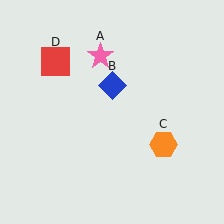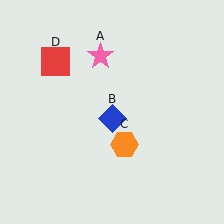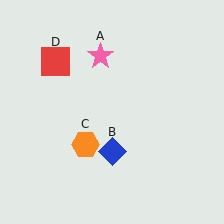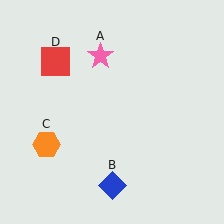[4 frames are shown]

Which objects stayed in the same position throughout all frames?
Pink star (object A) and red square (object D) remained stationary.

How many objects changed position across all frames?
2 objects changed position: blue diamond (object B), orange hexagon (object C).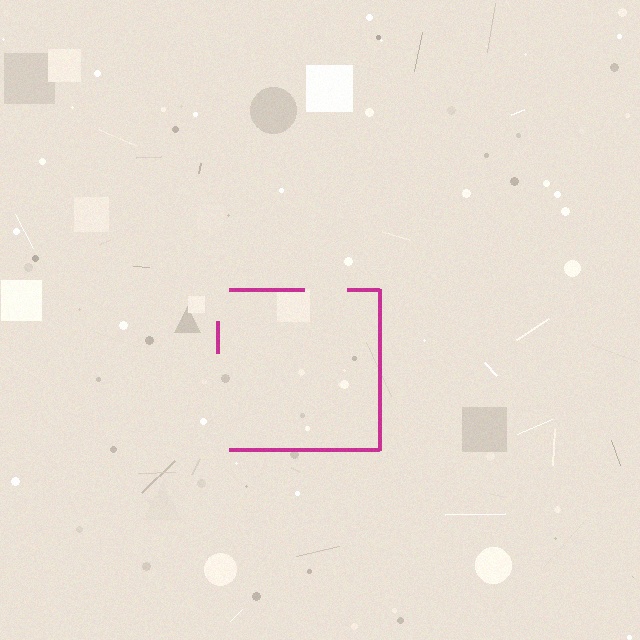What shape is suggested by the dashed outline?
The dashed outline suggests a square.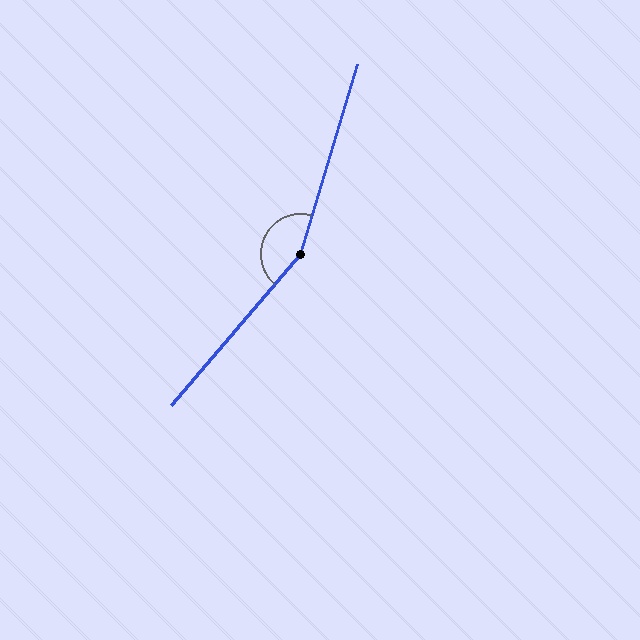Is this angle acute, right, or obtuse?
It is obtuse.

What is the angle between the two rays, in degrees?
Approximately 156 degrees.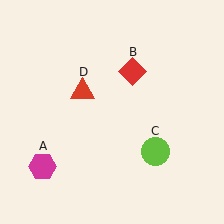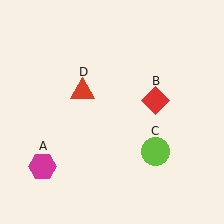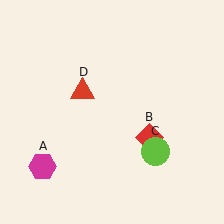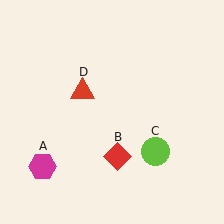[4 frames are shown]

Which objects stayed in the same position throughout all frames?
Magenta hexagon (object A) and lime circle (object C) and red triangle (object D) remained stationary.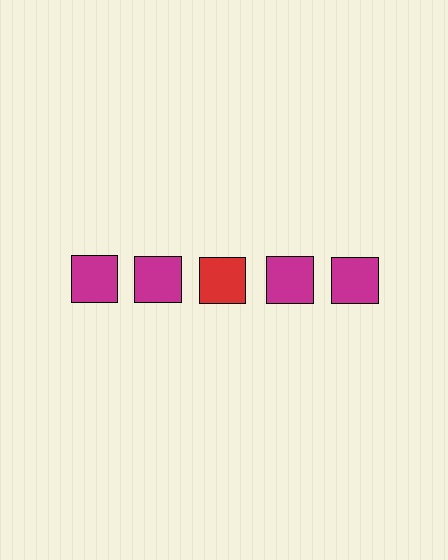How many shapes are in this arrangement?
There are 5 shapes arranged in a grid pattern.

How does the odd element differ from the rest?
It has a different color: red instead of magenta.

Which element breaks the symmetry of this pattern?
The red square in the top row, center column breaks the symmetry. All other shapes are magenta squares.